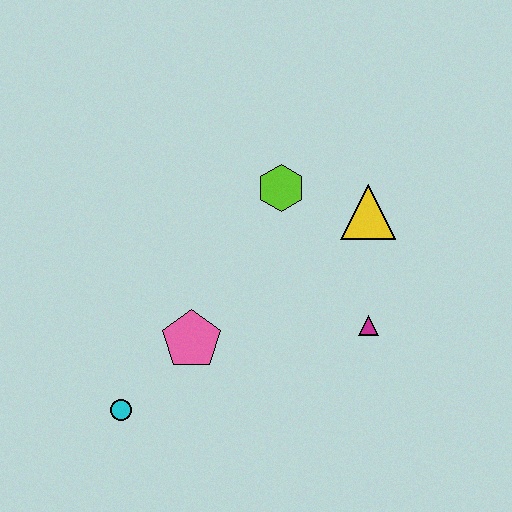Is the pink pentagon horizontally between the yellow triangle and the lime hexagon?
No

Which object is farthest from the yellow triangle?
The cyan circle is farthest from the yellow triangle.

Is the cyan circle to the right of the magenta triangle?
No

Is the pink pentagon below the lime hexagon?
Yes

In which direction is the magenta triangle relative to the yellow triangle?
The magenta triangle is below the yellow triangle.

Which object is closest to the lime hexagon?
The yellow triangle is closest to the lime hexagon.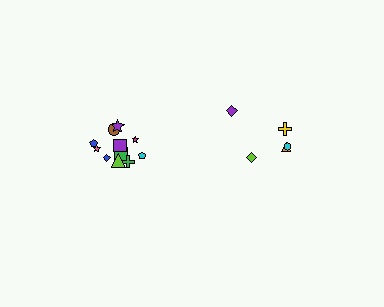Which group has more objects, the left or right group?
The left group.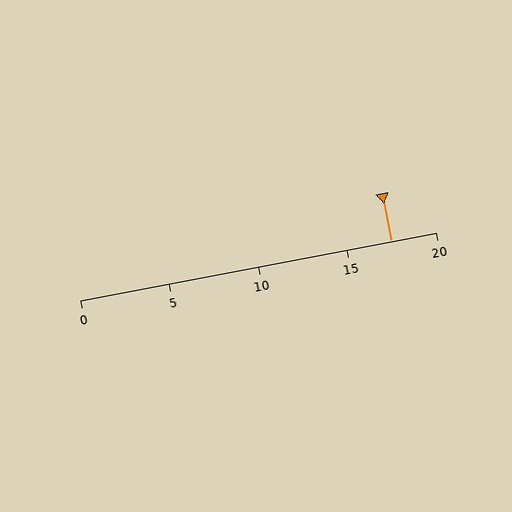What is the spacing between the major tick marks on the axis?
The major ticks are spaced 5 apart.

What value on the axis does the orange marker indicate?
The marker indicates approximately 17.5.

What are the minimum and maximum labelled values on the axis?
The axis runs from 0 to 20.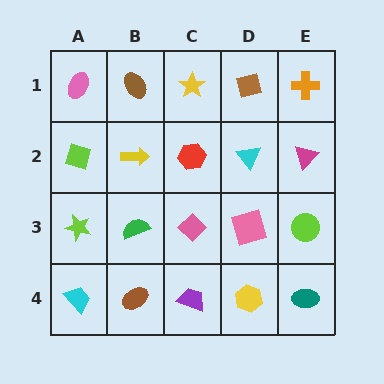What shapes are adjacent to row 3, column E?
A magenta triangle (row 2, column E), a teal ellipse (row 4, column E), a pink square (row 3, column D).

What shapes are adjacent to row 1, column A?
A lime diamond (row 2, column A), a brown ellipse (row 1, column B).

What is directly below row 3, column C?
A purple trapezoid.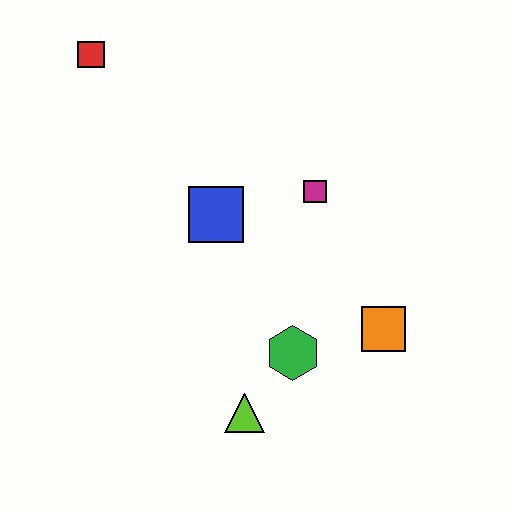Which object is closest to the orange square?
The green hexagon is closest to the orange square.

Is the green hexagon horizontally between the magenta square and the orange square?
No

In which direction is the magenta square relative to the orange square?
The magenta square is above the orange square.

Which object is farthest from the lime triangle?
The red square is farthest from the lime triangle.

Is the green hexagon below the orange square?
Yes